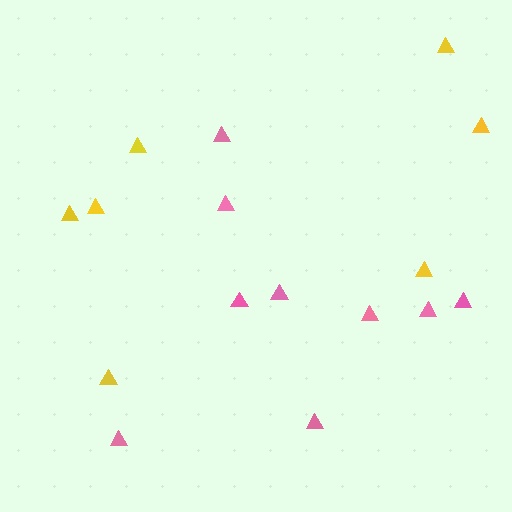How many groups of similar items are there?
There are 2 groups: one group of yellow triangles (7) and one group of pink triangles (9).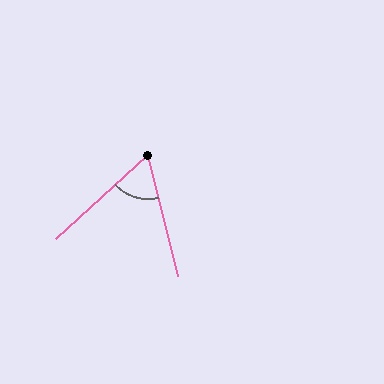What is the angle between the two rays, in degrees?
Approximately 62 degrees.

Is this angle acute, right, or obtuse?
It is acute.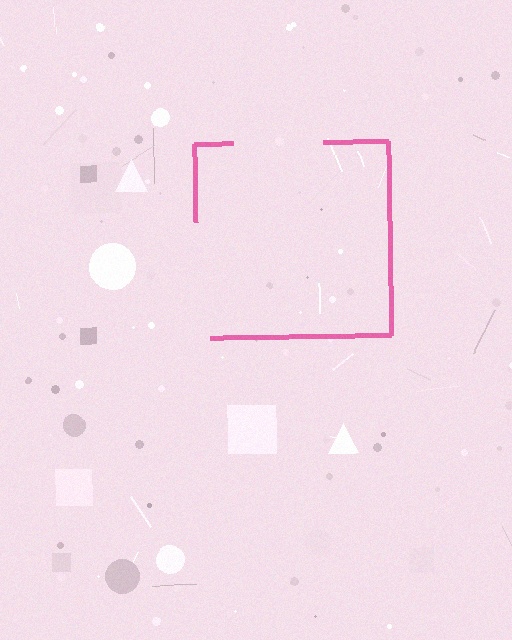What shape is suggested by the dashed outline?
The dashed outline suggests a square.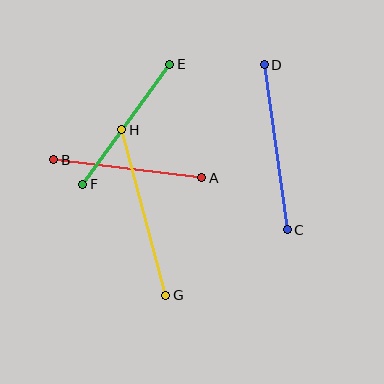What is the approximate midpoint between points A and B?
The midpoint is at approximately (128, 169) pixels.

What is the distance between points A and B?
The distance is approximately 149 pixels.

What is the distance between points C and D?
The distance is approximately 167 pixels.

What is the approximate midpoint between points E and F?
The midpoint is at approximately (126, 124) pixels.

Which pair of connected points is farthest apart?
Points G and H are farthest apart.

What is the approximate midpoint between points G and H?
The midpoint is at approximately (144, 212) pixels.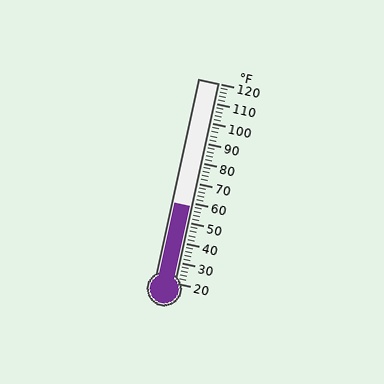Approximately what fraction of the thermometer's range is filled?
The thermometer is filled to approximately 40% of its range.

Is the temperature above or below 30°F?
The temperature is above 30°F.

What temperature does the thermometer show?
The thermometer shows approximately 58°F.